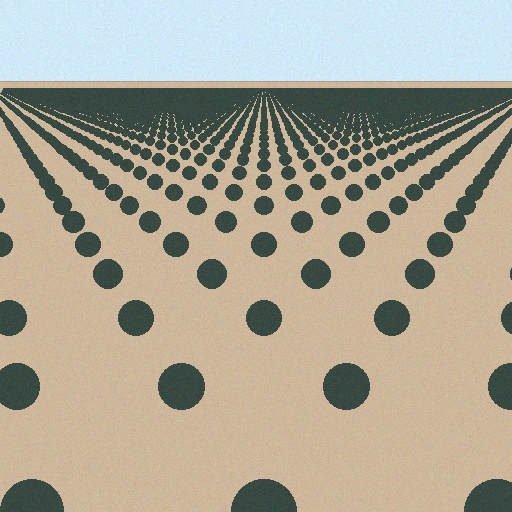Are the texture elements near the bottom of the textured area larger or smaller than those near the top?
Larger. Near the bottom, elements are closer to the viewer and appear at a bigger on-screen size.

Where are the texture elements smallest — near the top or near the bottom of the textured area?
Near the top.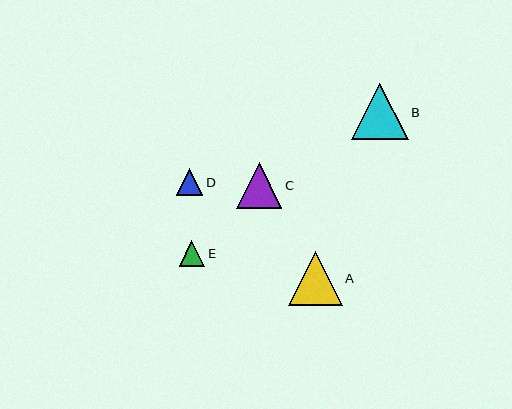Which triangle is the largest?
Triangle B is the largest with a size of approximately 56 pixels.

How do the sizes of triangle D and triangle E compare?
Triangle D and triangle E are approximately the same size.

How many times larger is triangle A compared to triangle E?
Triangle A is approximately 2.1 times the size of triangle E.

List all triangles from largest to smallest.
From largest to smallest: B, A, C, D, E.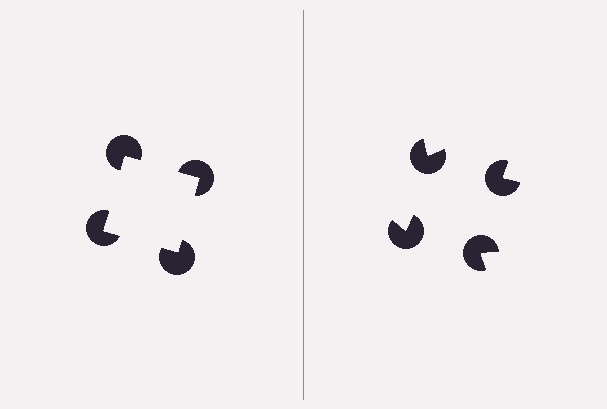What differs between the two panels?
The pac-man discs are positioned identically on both sides; only the wedge orientations differ. On the left they align to a square; on the right they are misaligned.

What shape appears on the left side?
An illusory square.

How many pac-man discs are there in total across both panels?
8 — 4 on each side.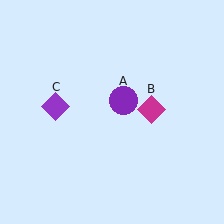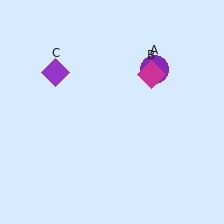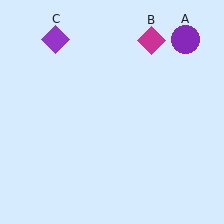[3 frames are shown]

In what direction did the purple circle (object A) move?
The purple circle (object A) moved up and to the right.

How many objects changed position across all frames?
3 objects changed position: purple circle (object A), magenta diamond (object B), purple diamond (object C).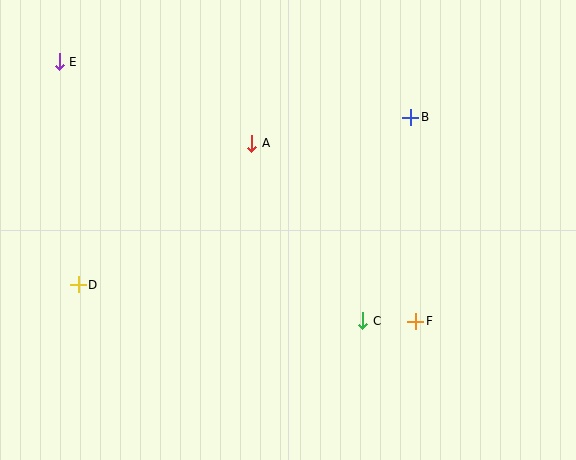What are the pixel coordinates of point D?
Point D is at (78, 285).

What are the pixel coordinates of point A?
Point A is at (252, 143).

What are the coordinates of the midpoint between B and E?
The midpoint between B and E is at (235, 90).